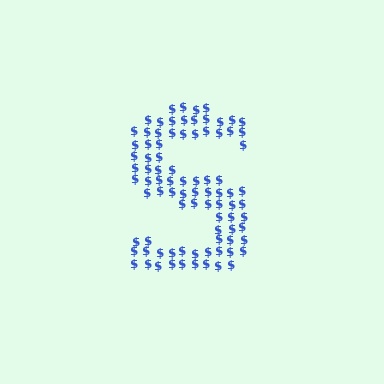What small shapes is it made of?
It is made of small dollar signs.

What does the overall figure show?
The overall figure shows the letter S.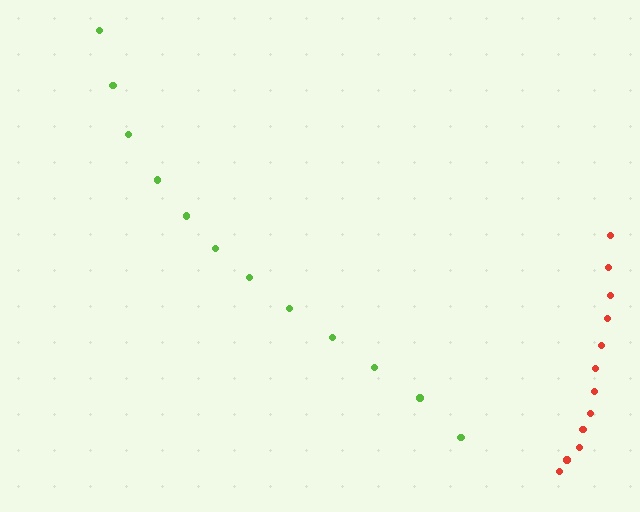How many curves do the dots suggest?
There are 2 distinct paths.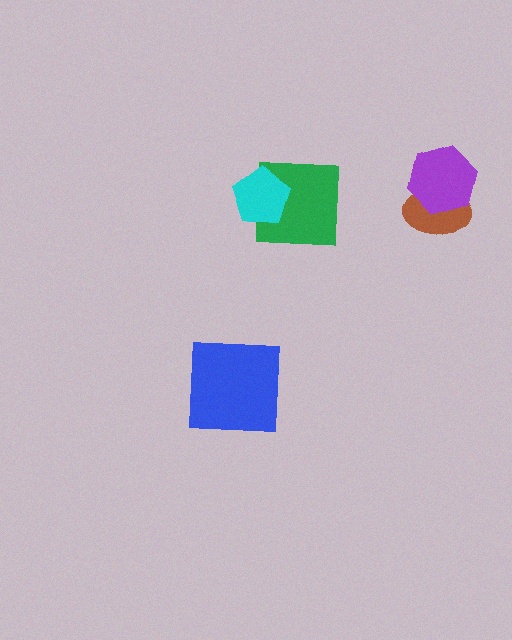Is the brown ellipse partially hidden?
Yes, it is partially covered by another shape.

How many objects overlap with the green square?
1 object overlaps with the green square.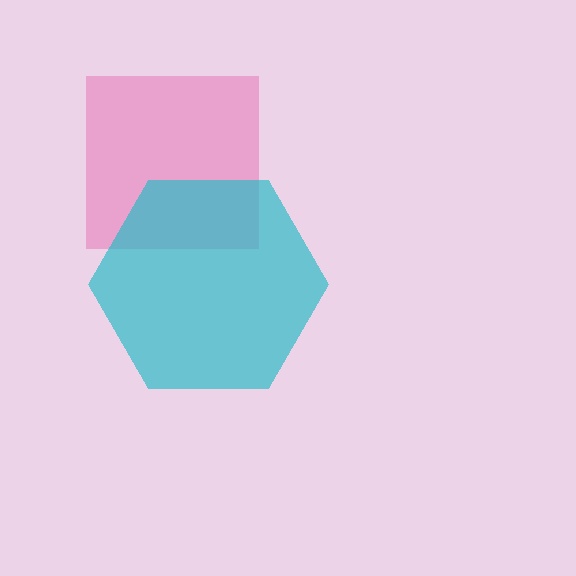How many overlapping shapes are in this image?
There are 2 overlapping shapes in the image.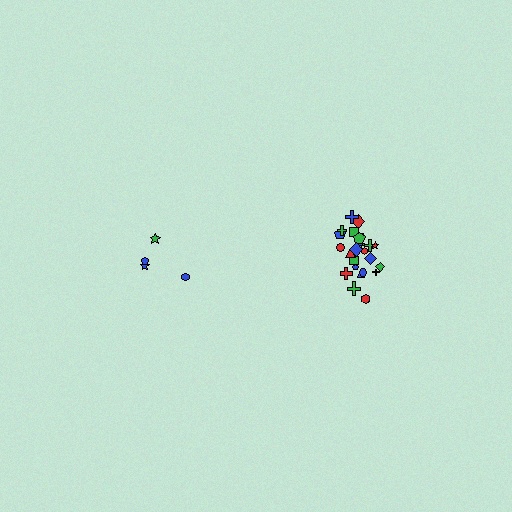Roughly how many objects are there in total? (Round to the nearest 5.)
Roughly 30 objects in total.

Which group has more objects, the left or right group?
The right group.